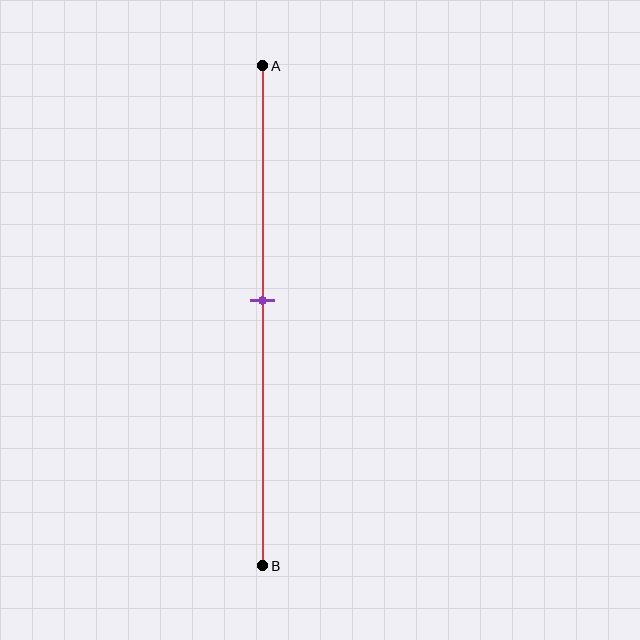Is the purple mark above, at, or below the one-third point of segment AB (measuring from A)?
The purple mark is below the one-third point of segment AB.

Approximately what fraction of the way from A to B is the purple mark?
The purple mark is approximately 45% of the way from A to B.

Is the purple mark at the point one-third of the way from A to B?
No, the mark is at about 45% from A, not at the 33% one-third point.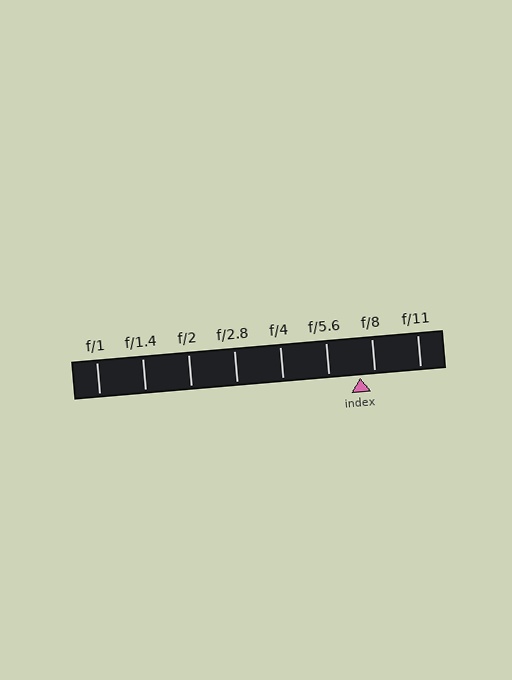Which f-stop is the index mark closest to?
The index mark is closest to f/8.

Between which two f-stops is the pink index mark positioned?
The index mark is between f/5.6 and f/8.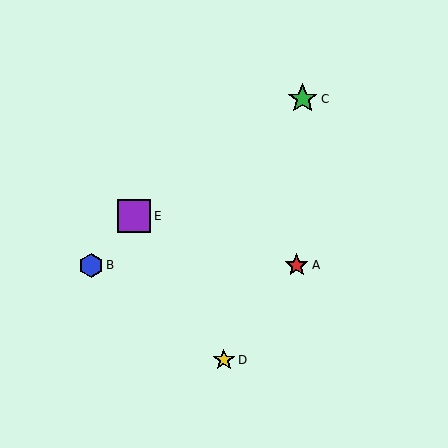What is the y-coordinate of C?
Object C is at y≈99.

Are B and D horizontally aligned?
No, B is at y≈265 and D is at y≈360.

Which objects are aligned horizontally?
Objects A, B are aligned horizontally.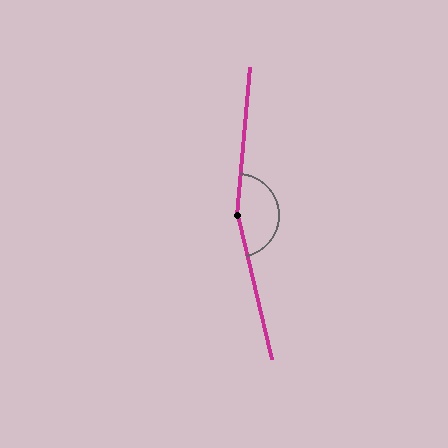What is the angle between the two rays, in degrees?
Approximately 162 degrees.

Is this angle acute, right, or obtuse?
It is obtuse.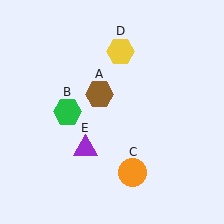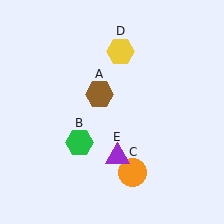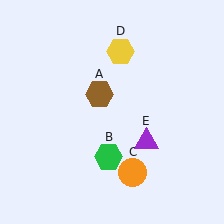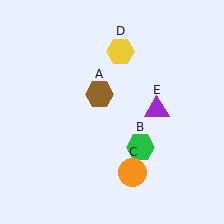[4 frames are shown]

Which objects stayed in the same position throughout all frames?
Brown hexagon (object A) and orange circle (object C) and yellow hexagon (object D) remained stationary.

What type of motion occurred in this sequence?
The green hexagon (object B), purple triangle (object E) rotated counterclockwise around the center of the scene.